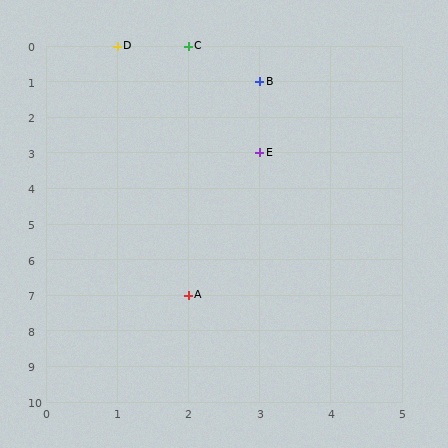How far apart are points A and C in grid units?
Points A and C are 7 rows apart.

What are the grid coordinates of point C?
Point C is at grid coordinates (2, 0).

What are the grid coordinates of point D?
Point D is at grid coordinates (1, 0).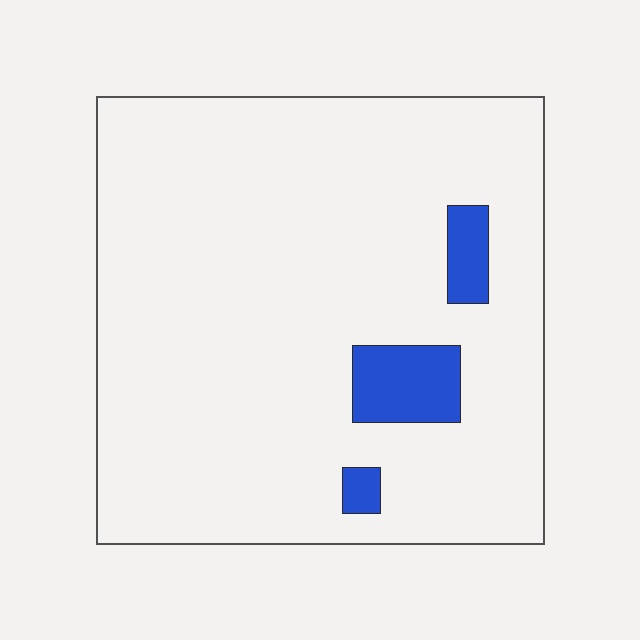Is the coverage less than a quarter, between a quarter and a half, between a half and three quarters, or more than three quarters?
Less than a quarter.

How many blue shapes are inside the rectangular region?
3.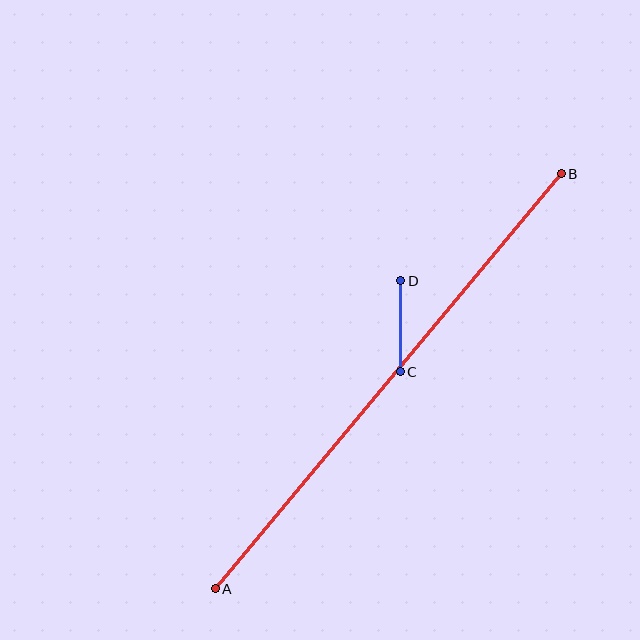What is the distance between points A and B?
The distance is approximately 540 pixels.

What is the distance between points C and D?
The distance is approximately 91 pixels.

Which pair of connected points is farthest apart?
Points A and B are farthest apart.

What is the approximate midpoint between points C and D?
The midpoint is at approximately (400, 326) pixels.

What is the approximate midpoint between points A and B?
The midpoint is at approximately (388, 381) pixels.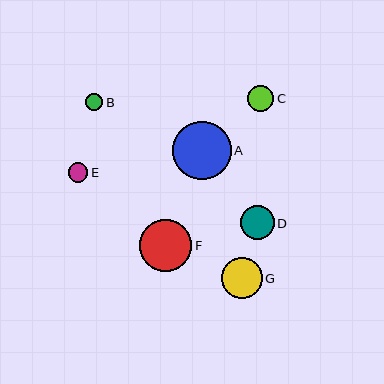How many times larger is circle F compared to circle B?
Circle F is approximately 3.1 times the size of circle B.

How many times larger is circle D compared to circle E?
Circle D is approximately 1.8 times the size of circle E.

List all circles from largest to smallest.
From largest to smallest: A, F, G, D, C, E, B.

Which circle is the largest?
Circle A is the largest with a size of approximately 59 pixels.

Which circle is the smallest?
Circle B is the smallest with a size of approximately 17 pixels.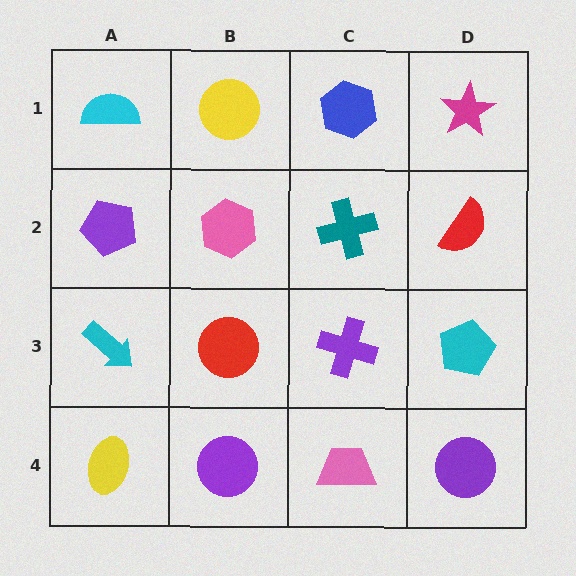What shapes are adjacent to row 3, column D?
A red semicircle (row 2, column D), a purple circle (row 4, column D), a purple cross (row 3, column C).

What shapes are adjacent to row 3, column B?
A pink hexagon (row 2, column B), a purple circle (row 4, column B), a cyan arrow (row 3, column A), a purple cross (row 3, column C).